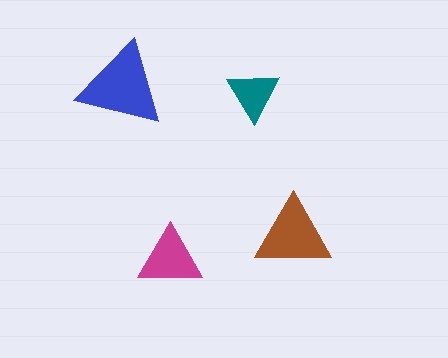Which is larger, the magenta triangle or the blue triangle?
The blue one.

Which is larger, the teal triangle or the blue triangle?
The blue one.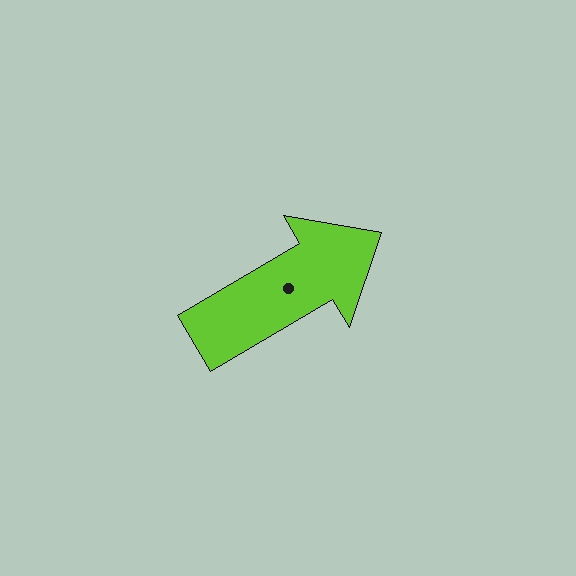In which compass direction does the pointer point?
Northeast.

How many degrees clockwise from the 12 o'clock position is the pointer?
Approximately 60 degrees.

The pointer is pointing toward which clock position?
Roughly 2 o'clock.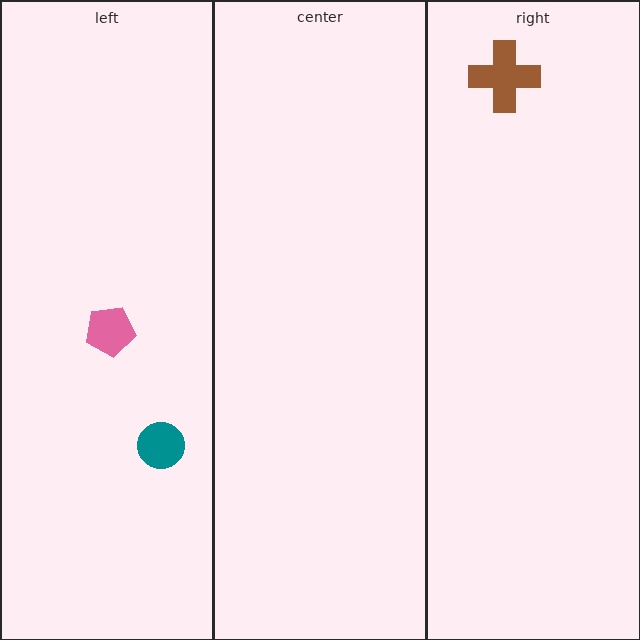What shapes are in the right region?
The brown cross.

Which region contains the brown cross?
The right region.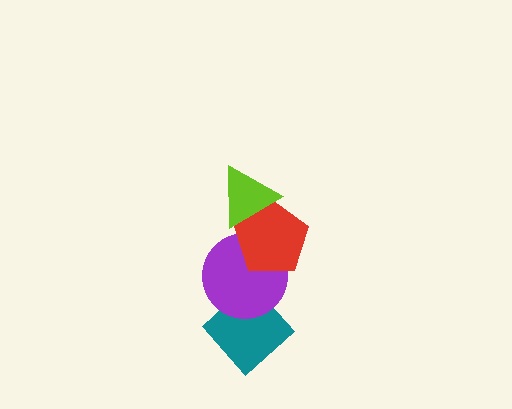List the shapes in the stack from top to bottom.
From top to bottom: the lime triangle, the red pentagon, the purple circle, the teal diamond.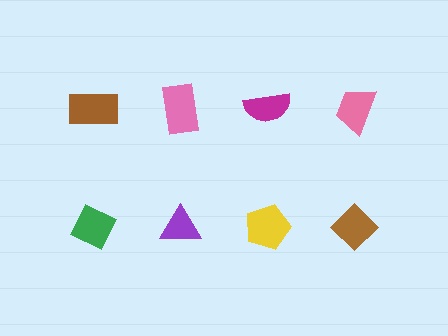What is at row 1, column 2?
A pink rectangle.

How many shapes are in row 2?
4 shapes.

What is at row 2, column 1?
A green diamond.